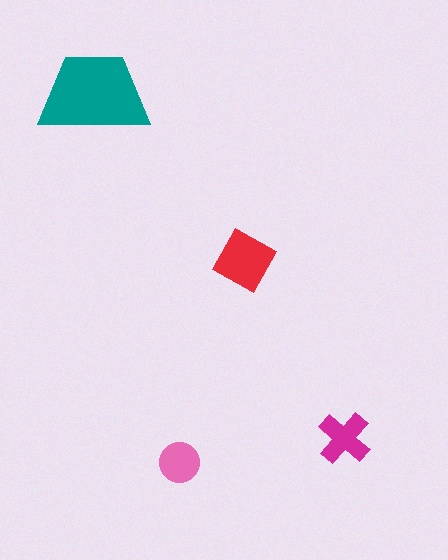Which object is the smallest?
The pink circle.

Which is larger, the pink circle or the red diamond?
The red diamond.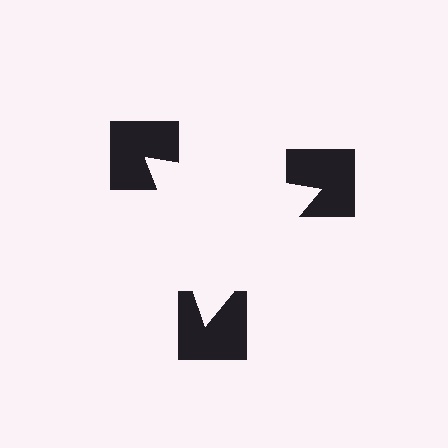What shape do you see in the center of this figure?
An illusory triangle — its edges are inferred from the aligned wedge cuts in the notched squares, not physically drawn.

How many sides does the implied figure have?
3 sides.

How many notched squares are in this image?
There are 3 — one at each vertex of the illusory triangle.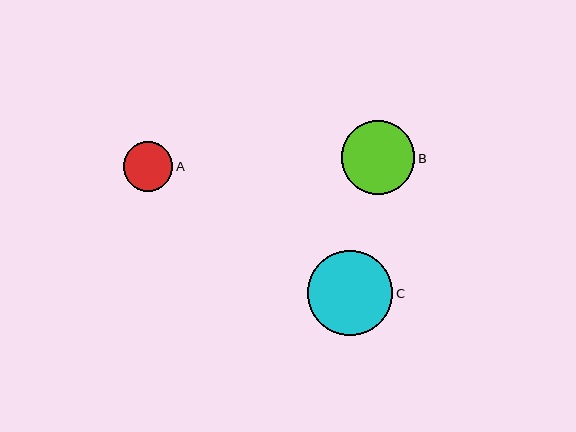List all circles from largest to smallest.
From largest to smallest: C, B, A.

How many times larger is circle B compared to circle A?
Circle B is approximately 1.5 times the size of circle A.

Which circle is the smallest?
Circle A is the smallest with a size of approximately 49 pixels.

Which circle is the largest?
Circle C is the largest with a size of approximately 85 pixels.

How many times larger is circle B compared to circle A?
Circle B is approximately 1.5 times the size of circle A.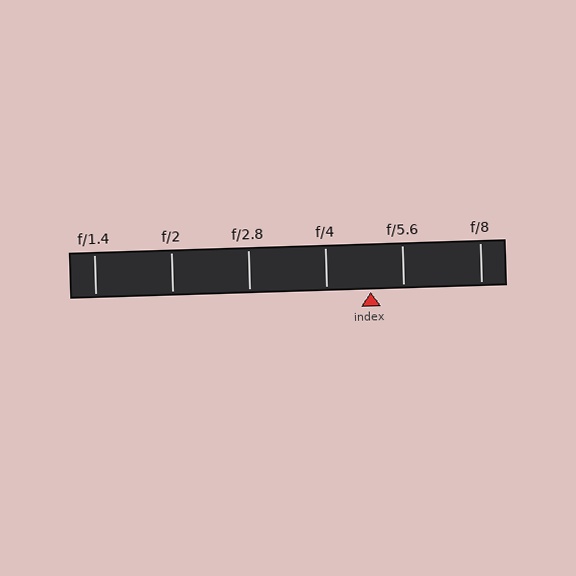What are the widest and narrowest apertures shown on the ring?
The widest aperture shown is f/1.4 and the narrowest is f/8.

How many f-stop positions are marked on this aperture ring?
There are 6 f-stop positions marked.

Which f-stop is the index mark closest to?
The index mark is closest to f/5.6.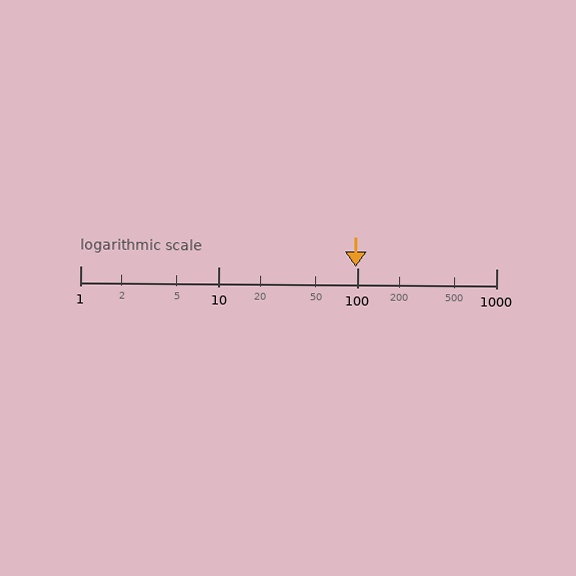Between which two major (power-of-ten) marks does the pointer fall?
The pointer is between 10 and 100.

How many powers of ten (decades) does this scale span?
The scale spans 3 decades, from 1 to 1000.